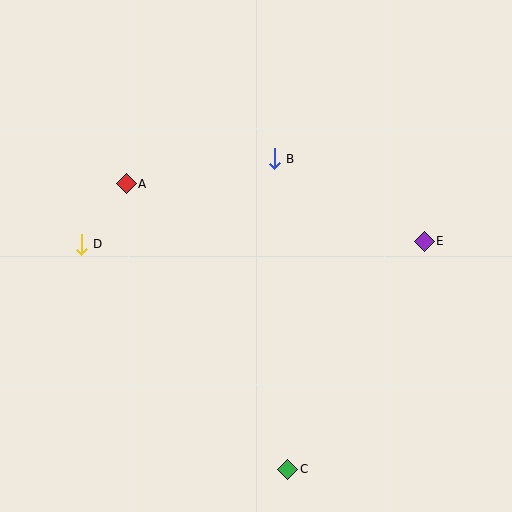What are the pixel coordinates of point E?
Point E is at (424, 241).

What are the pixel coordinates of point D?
Point D is at (81, 244).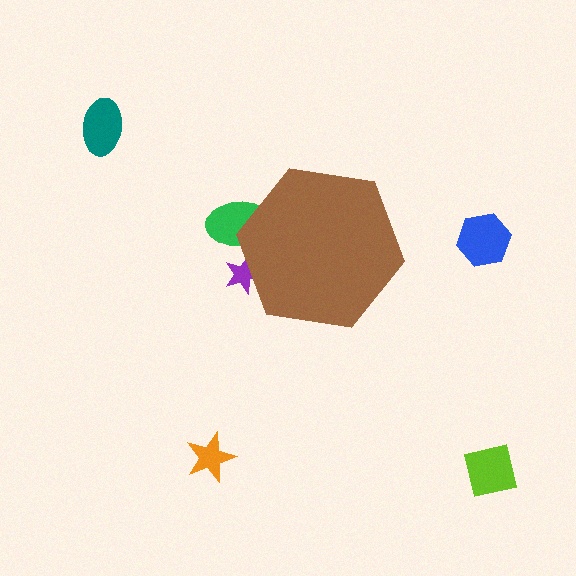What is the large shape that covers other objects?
A brown hexagon.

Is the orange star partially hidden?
No, the orange star is fully visible.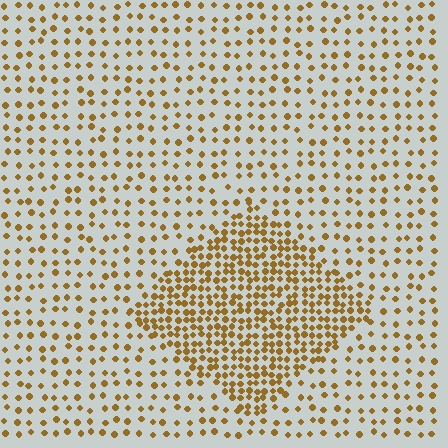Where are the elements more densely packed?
The elements are more densely packed inside the diamond boundary.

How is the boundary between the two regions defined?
The boundary is defined by a change in element density (approximately 2.4x ratio). All elements are the same color, size, and shape.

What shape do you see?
I see a diamond.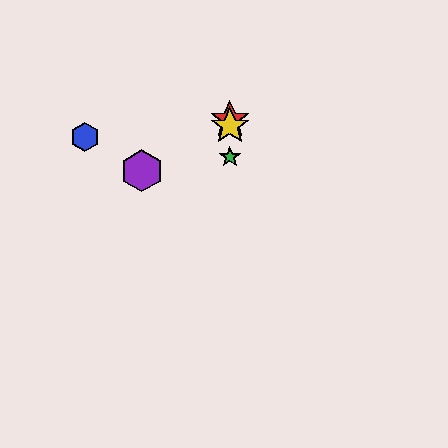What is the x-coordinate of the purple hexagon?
The purple hexagon is at x≈142.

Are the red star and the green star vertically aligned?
Yes, both are at x≈230.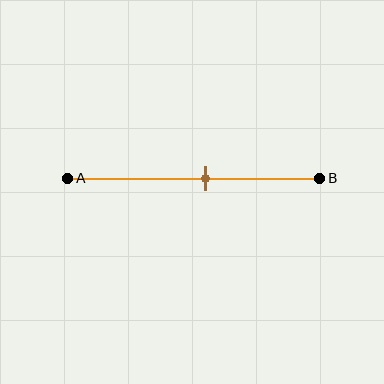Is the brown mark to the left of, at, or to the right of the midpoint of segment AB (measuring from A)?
The brown mark is to the right of the midpoint of segment AB.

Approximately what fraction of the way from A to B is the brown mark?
The brown mark is approximately 55% of the way from A to B.